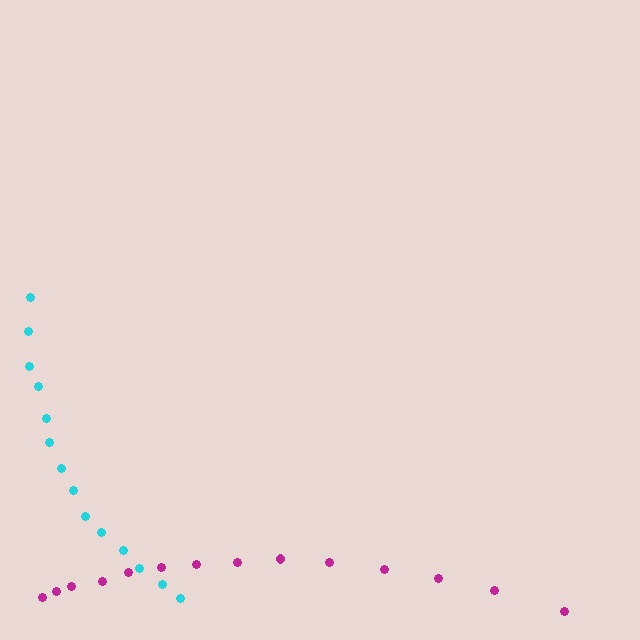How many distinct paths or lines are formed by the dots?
There are 2 distinct paths.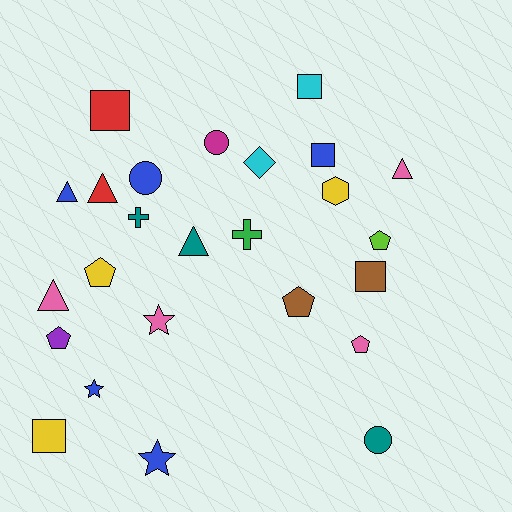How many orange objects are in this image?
There are no orange objects.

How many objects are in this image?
There are 25 objects.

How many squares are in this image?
There are 5 squares.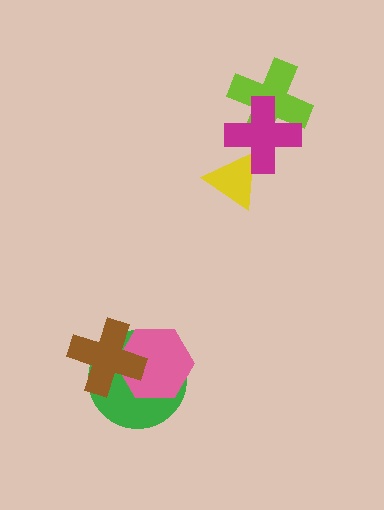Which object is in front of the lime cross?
The magenta cross is in front of the lime cross.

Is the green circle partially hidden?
Yes, it is partially covered by another shape.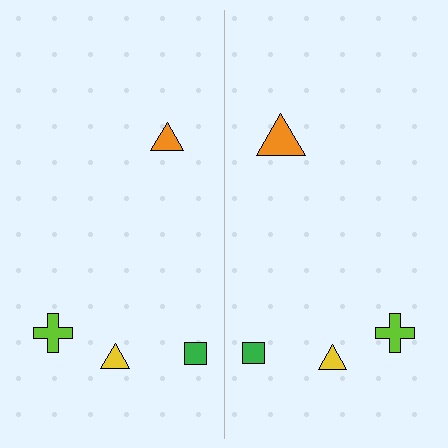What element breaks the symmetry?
The orange triangle on the right side has a different size than its mirror counterpart.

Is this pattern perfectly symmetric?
No, the pattern is not perfectly symmetric. The orange triangle on the right side has a different size than its mirror counterpart.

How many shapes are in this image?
There are 8 shapes in this image.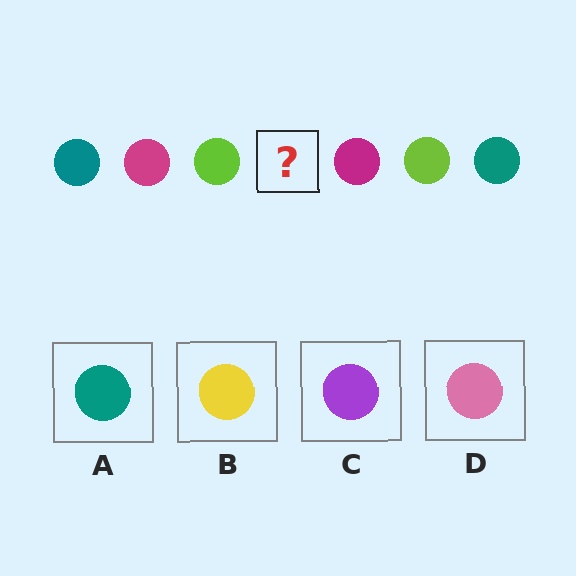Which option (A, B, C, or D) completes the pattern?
A.